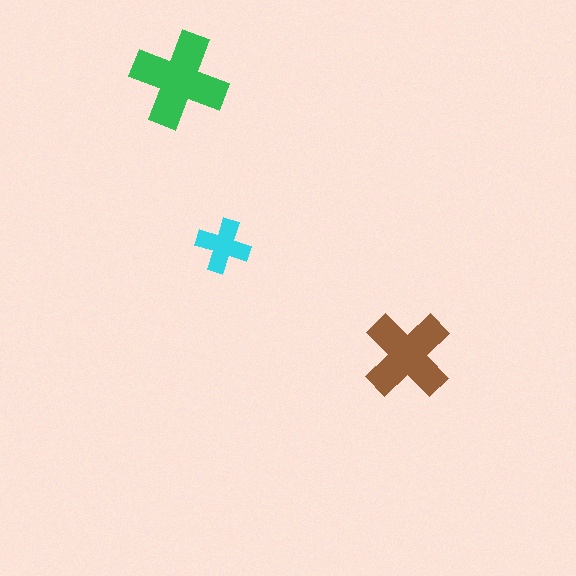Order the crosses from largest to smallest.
the green one, the brown one, the cyan one.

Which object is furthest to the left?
The green cross is leftmost.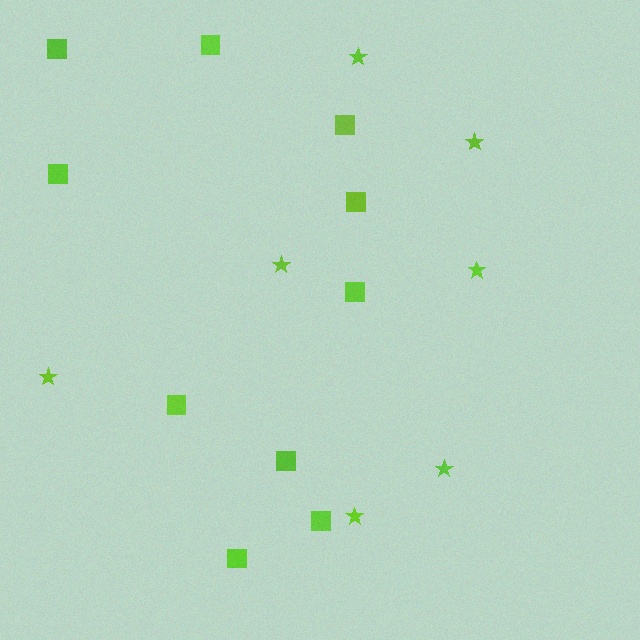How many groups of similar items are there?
There are 2 groups: one group of stars (7) and one group of squares (10).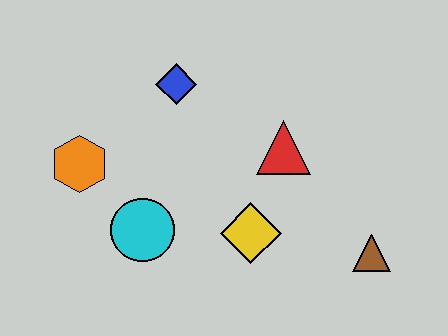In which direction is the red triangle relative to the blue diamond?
The red triangle is to the right of the blue diamond.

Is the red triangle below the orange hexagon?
No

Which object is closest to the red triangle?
The yellow diamond is closest to the red triangle.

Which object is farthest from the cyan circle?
The brown triangle is farthest from the cyan circle.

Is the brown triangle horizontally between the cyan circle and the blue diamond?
No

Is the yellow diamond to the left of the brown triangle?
Yes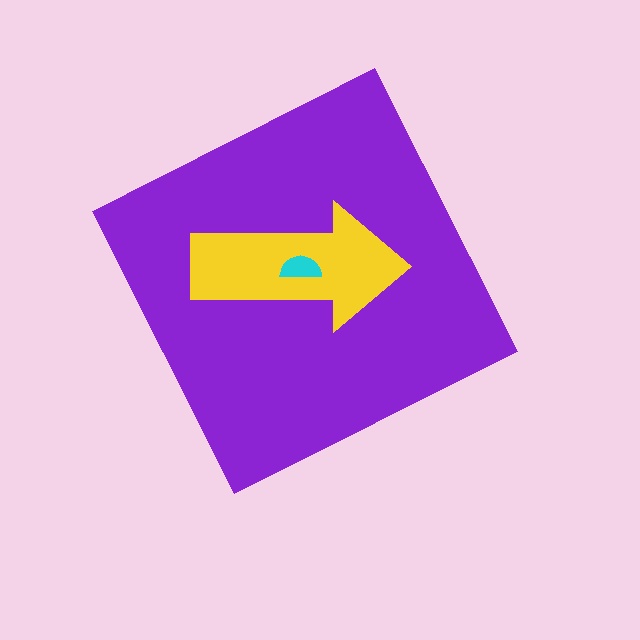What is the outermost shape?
The purple diamond.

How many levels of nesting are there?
3.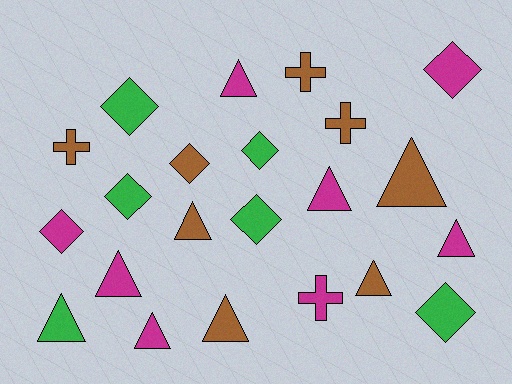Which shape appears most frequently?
Triangle, with 10 objects.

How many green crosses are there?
There are no green crosses.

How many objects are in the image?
There are 22 objects.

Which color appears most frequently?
Magenta, with 8 objects.